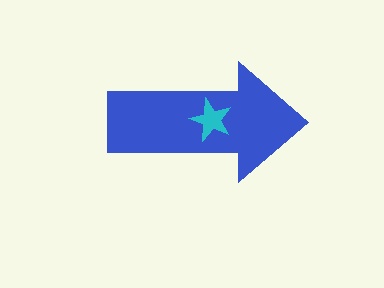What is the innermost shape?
The cyan star.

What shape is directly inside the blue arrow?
The cyan star.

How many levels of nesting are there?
2.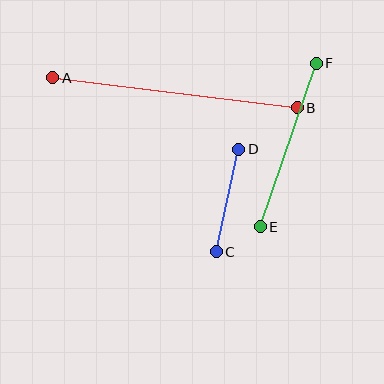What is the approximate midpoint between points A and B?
The midpoint is at approximately (175, 93) pixels.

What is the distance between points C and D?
The distance is approximately 105 pixels.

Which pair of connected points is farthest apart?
Points A and B are farthest apart.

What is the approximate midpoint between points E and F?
The midpoint is at approximately (288, 145) pixels.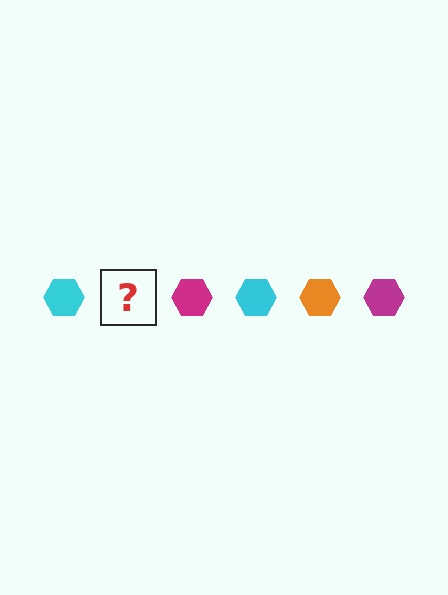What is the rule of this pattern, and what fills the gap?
The rule is that the pattern cycles through cyan, orange, magenta hexagons. The gap should be filled with an orange hexagon.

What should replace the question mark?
The question mark should be replaced with an orange hexagon.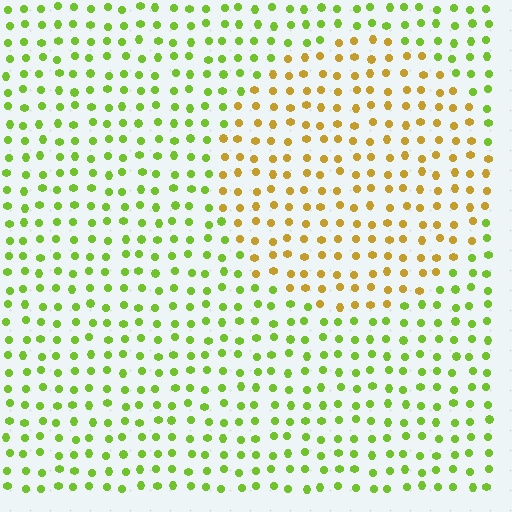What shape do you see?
I see a circle.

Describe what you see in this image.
The image is filled with small lime elements in a uniform arrangement. A circle-shaped region is visible where the elements are tinted to a slightly different hue, forming a subtle color boundary.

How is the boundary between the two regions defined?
The boundary is defined purely by a slight shift in hue (about 48 degrees). Spacing, size, and orientation are identical on both sides.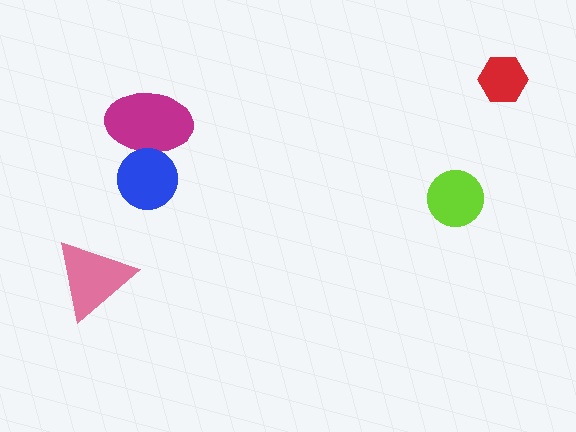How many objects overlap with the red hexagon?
0 objects overlap with the red hexagon.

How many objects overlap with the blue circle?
1 object overlaps with the blue circle.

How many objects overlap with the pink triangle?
0 objects overlap with the pink triangle.